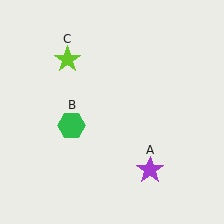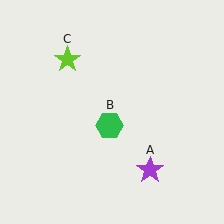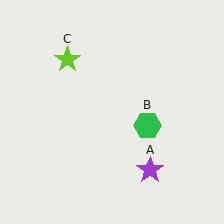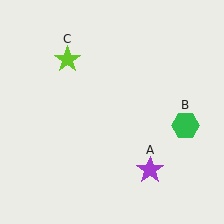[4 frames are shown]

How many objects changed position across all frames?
1 object changed position: green hexagon (object B).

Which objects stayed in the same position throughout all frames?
Purple star (object A) and lime star (object C) remained stationary.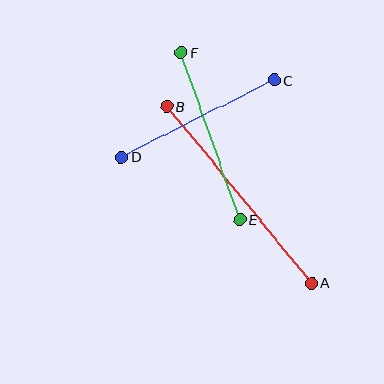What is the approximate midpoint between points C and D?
The midpoint is at approximately (198, 119) pixels.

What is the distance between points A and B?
The distance is approximately 229 pixels.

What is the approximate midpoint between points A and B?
The midpoint is at approximately (239, 195) pixels.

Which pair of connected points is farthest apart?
Points A and B are farthest apart.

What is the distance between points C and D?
The distance is approximately 171 pixels.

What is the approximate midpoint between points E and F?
The midpoint is at approximately (211, 136) pixels.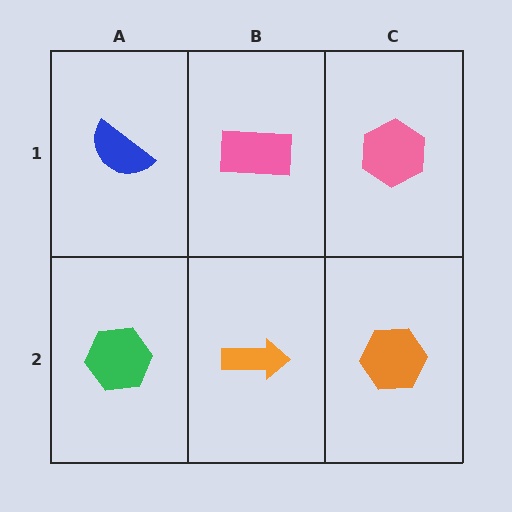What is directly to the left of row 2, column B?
A green hexagon.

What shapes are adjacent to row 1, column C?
An orange hexagon (row 2, column C), a pink rectangle (row 1, column B).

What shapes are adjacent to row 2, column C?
A pink hexagon (row 1, column C), an orange arrow (row 2, column B).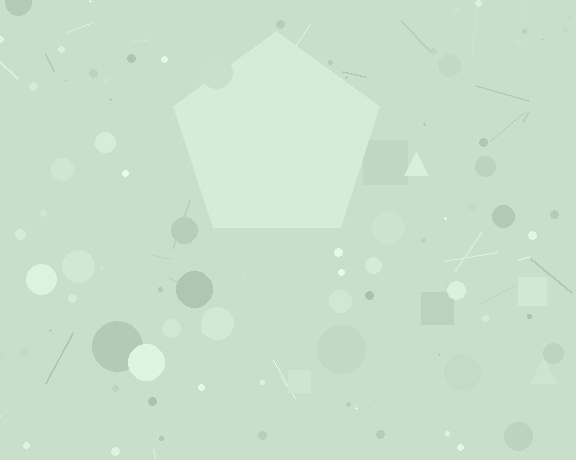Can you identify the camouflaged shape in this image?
The camouflaged shape is a pentagon.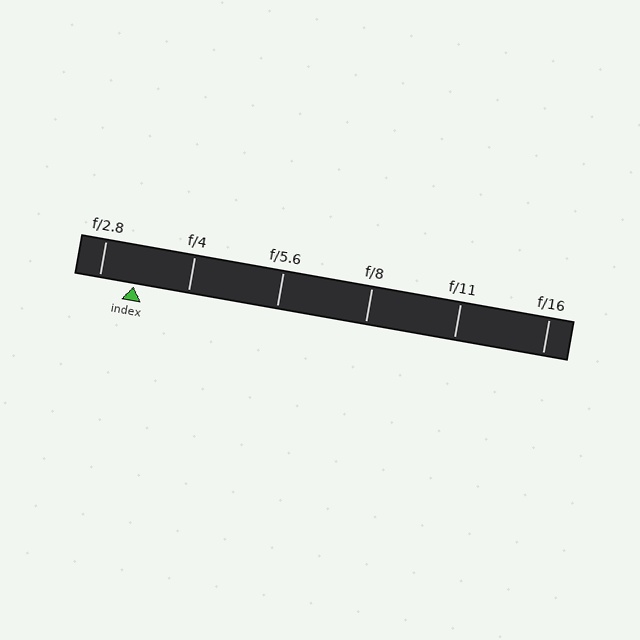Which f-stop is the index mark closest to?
The index mark is closest to f/2.8.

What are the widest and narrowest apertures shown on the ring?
The widest aperture shown is f/2.8 and the narrowest is f/16.